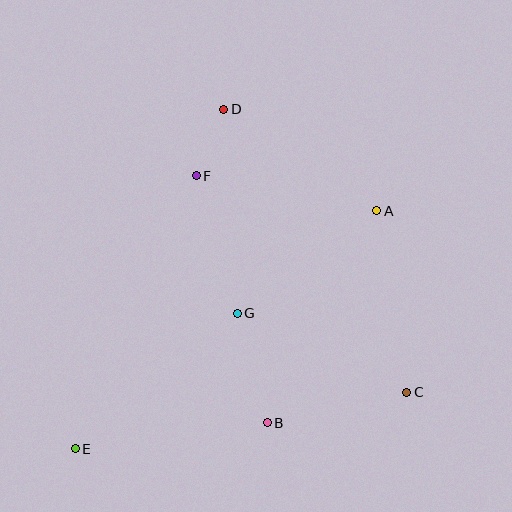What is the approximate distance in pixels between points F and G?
The distance between F and G is approximately 144 pixels.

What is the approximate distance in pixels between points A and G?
The distance between A and G is approximately 173 pixels.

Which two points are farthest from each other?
Points A and E are farthest from each other.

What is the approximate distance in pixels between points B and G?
The distance between B and G is approximately 114 pixels.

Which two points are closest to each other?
Points D and F are closest to each other.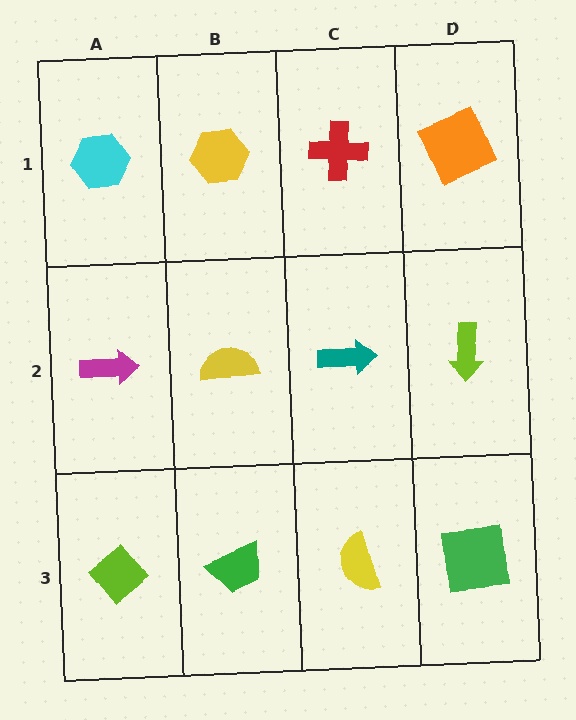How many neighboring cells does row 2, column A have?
3.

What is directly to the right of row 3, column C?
A green square.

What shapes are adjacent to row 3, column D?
A lime arrow (row 2, column D), a yellow semicircle (row 3, column C).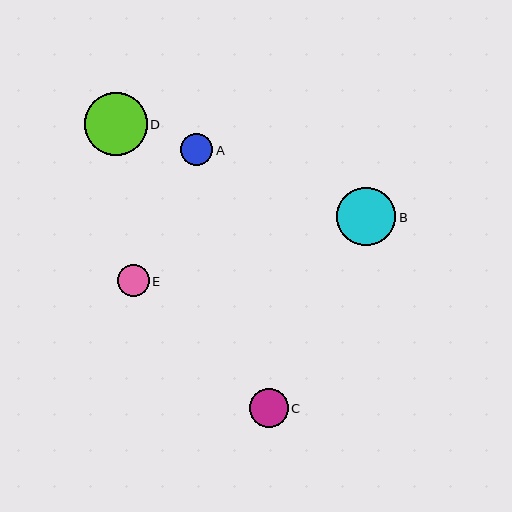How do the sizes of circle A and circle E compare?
Circle A and circle E are approximately the same size.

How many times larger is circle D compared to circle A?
Circle D is approximately 2.0 times the size of circle A.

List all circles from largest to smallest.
From largest to smallest: D, B, C, A, E.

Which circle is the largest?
Circle D is the largest with a size of approximately 63 pixels.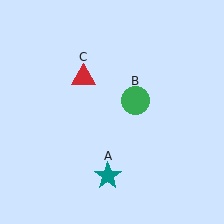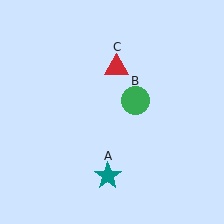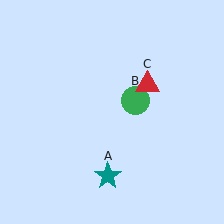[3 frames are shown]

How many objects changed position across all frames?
1 object changed position: red triangle (object C).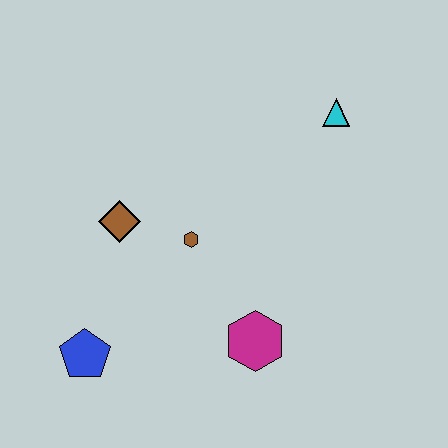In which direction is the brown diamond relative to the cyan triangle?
The brown diamond is to the left of the cyan triangle.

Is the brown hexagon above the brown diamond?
No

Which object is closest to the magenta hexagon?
The brown hexagon is closest to the magenta hexagon.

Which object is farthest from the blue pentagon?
The cyan triangle is farthest from the blue pentagon.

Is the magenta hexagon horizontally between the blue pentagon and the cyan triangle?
Yes